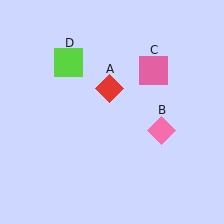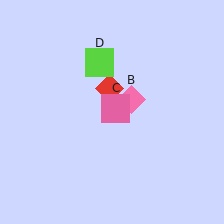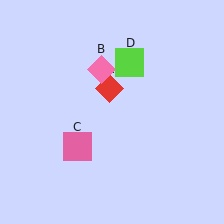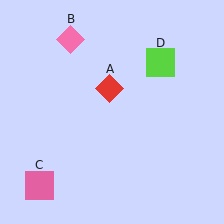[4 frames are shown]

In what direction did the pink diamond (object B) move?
The pink diamond (object B) moved up and to the left.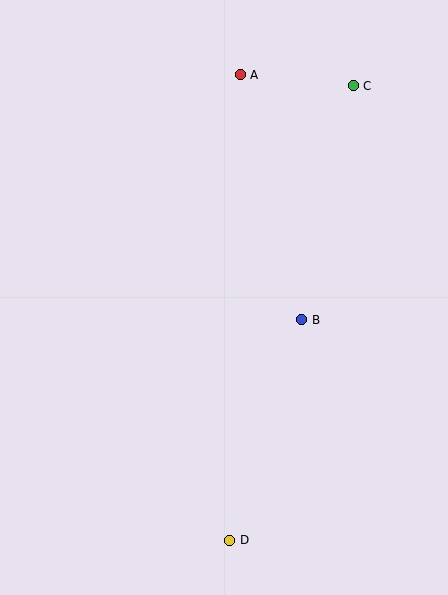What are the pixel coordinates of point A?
Point A is at (240, 75).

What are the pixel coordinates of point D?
Point D is at (230, 540).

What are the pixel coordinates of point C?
Point C is at (353, 86).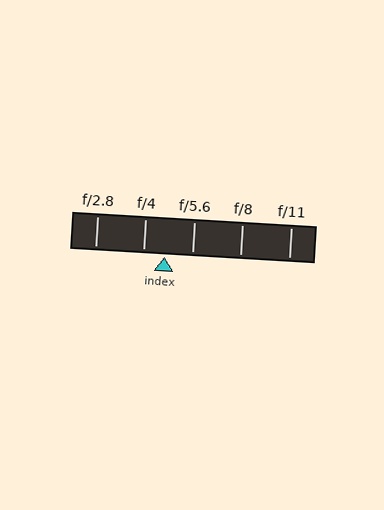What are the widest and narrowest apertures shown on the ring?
The widest aperture shown is f/2.8 and the narrowest is f/11.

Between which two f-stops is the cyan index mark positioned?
The index mark is between f/4 and f/5.6.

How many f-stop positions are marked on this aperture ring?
There are 5 f-stop positions marked.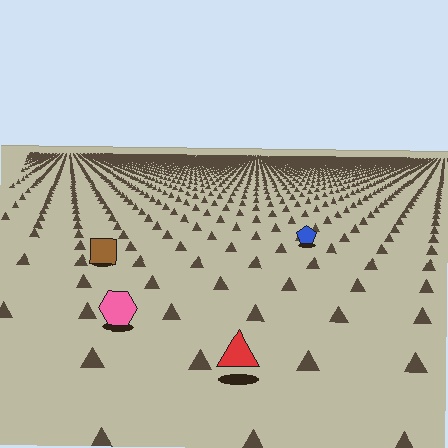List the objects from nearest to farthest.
From nearest to farthest: the red triangle, the pink hexagon, the brown square, the blue pentagon.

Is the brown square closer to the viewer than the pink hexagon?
No. The pink hexagon is closer — you can tell from the texture gradient: the ground texture is coarser near it.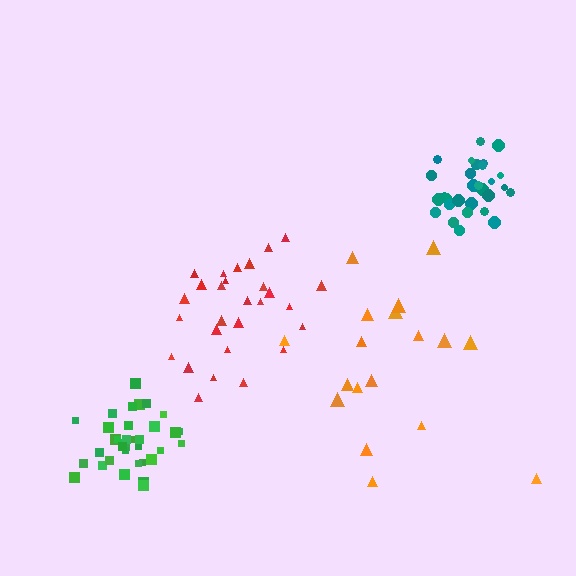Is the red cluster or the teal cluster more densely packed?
Teal.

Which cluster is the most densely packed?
Green.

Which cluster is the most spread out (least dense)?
Orange.